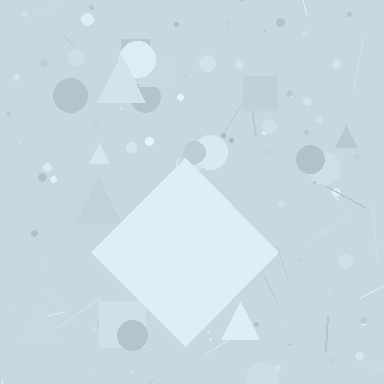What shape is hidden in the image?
A diamond is hidden in the image.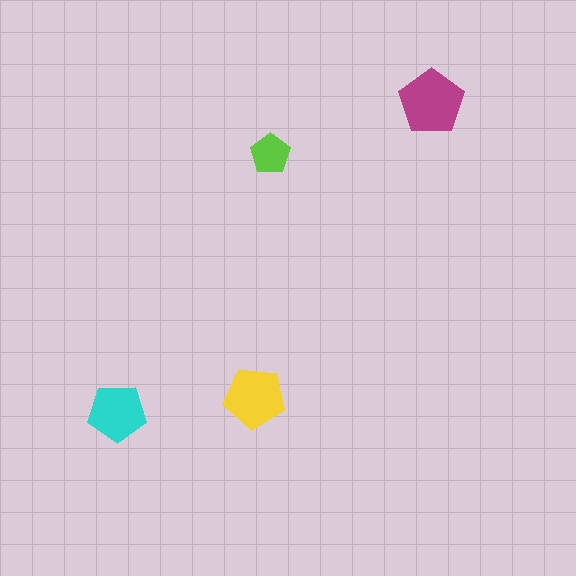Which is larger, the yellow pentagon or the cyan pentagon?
The yellow one.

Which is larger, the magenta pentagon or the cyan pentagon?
The magenta one.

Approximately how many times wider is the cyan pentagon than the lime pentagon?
About 1.5 times wider.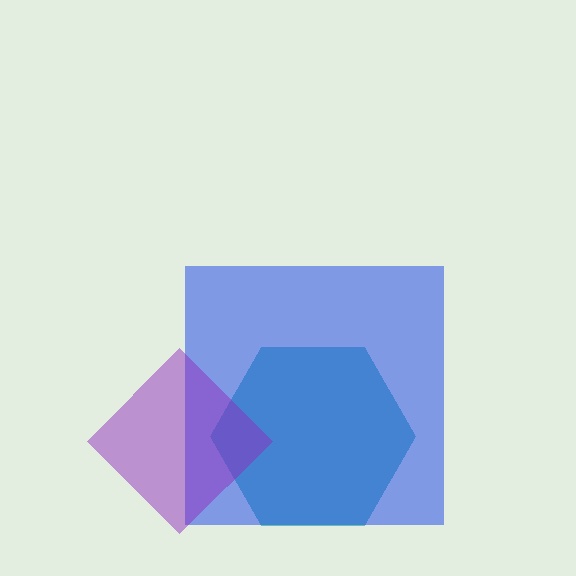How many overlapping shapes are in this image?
There are 3 overlapping shapes in the image.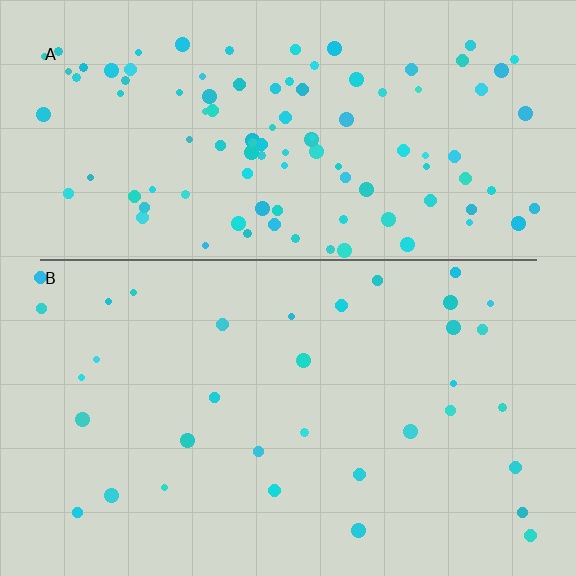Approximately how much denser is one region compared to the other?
Approximately 3.0× — region A over region B.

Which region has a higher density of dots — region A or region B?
A (the top).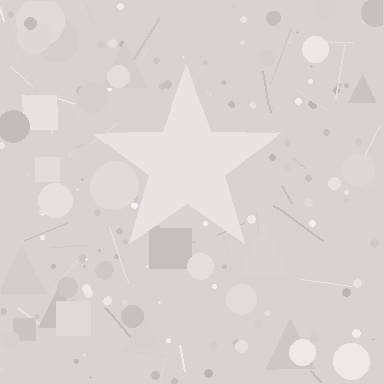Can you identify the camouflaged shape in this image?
The camouflaged shape is a star.